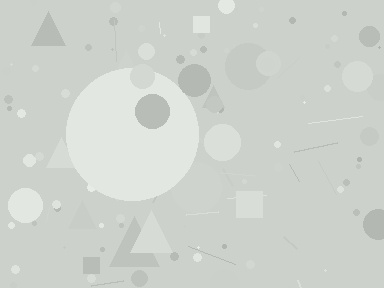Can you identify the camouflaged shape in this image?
The camouflaged shape is a circle.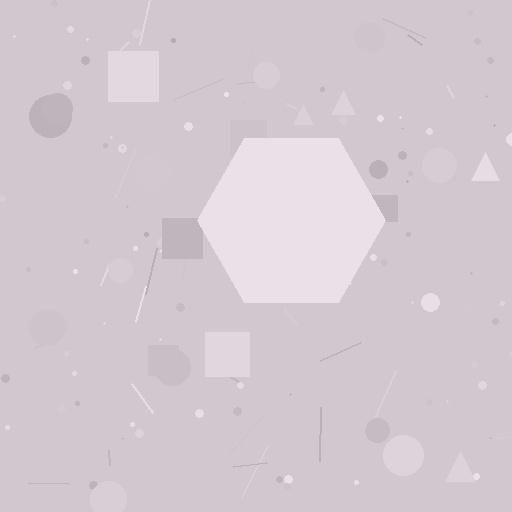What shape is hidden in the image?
A hexagon is hidden in the image.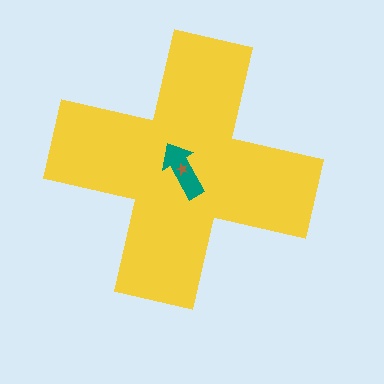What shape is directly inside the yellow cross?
The teal arrow.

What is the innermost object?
The brown star.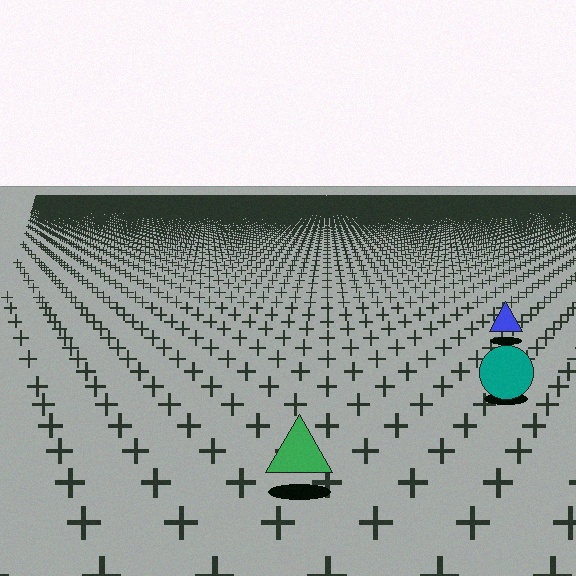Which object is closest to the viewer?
The green triangle is closest. The texture marks near it are larger and more spread out.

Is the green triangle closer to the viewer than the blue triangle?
Yes. The green triangle is closer — you can tell from the texture gradient: the ground texture is coarser near it.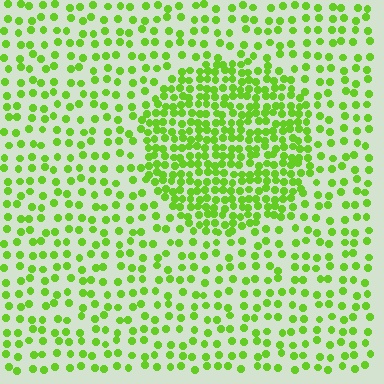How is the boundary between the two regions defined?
The boundary is defined by a change in element density (approximately 2.2x ratio). All elements are the same color, size, and shape.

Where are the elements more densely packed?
The elements are more densely packed inside the circle boundary.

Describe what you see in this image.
The image contains small lime elements arranged at two different densities. A circle-shaped region is visible where the elements are more densely packed than the surrounding area.